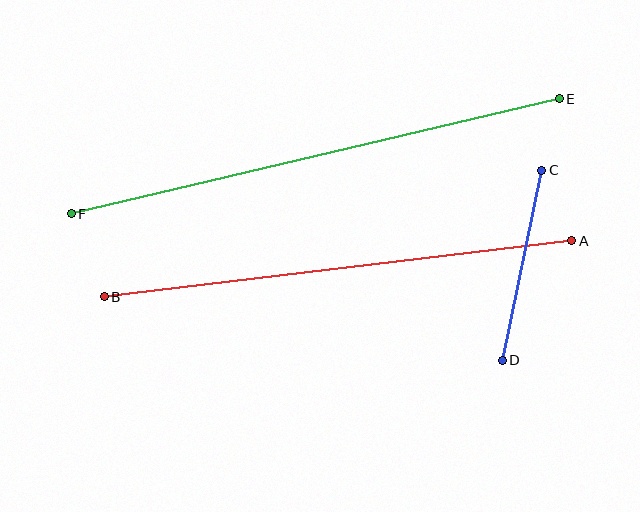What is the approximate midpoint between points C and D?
The midpoint is at approximately (522, 265) pixels.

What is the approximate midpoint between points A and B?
The midpoint is at approximately (338, 269) pixels.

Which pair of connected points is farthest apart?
Points E and F are farthest apart.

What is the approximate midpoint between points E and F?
The midpoint is at approximately (315, 156) pixels.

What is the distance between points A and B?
The distance is approximately 471 pixels.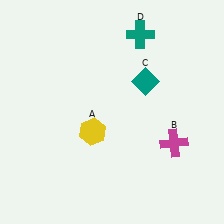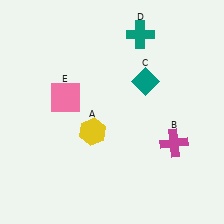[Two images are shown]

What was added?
A pink square (E) was added in Image 2.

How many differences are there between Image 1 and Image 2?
There is 1 difference between the two images.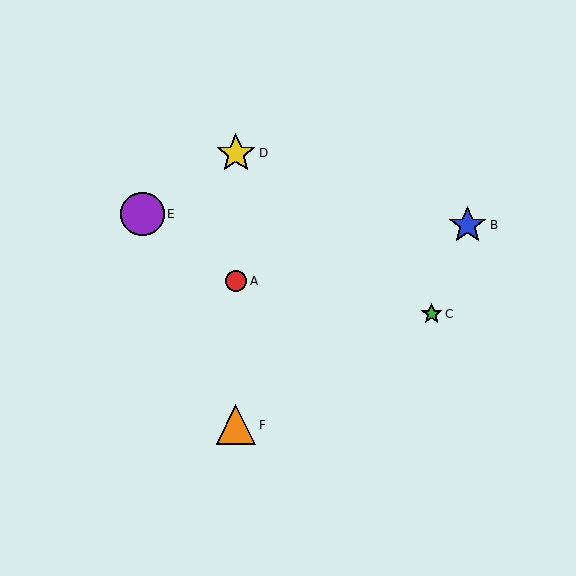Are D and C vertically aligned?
No, D is at x≈236 and C is at x≈432.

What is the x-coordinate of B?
Object B is at x≈468.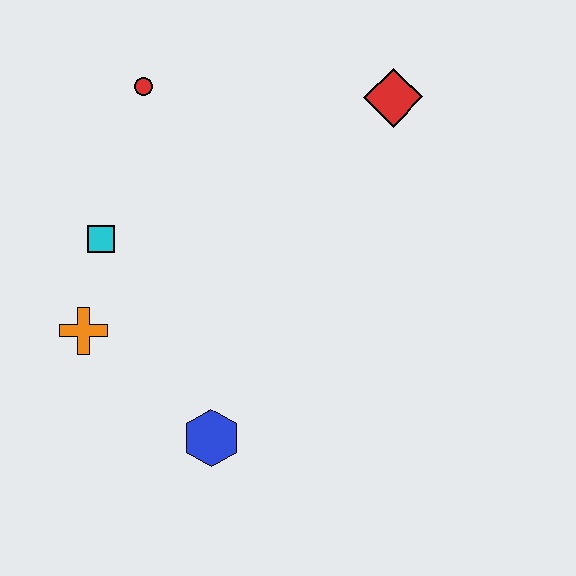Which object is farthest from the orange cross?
The red diamond is farthest from the orange cross.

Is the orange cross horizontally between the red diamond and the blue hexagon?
No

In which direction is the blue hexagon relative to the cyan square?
The blue hexagon is below the cyan square.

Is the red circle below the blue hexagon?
No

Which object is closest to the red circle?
The cyan square is closest to the red circle.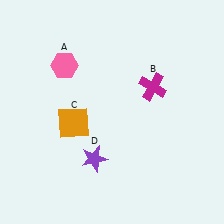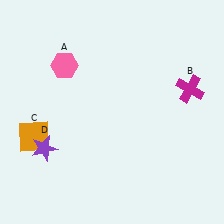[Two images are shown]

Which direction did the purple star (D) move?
The purple star (D) moved left.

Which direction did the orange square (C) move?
The orange square (C) moved left.